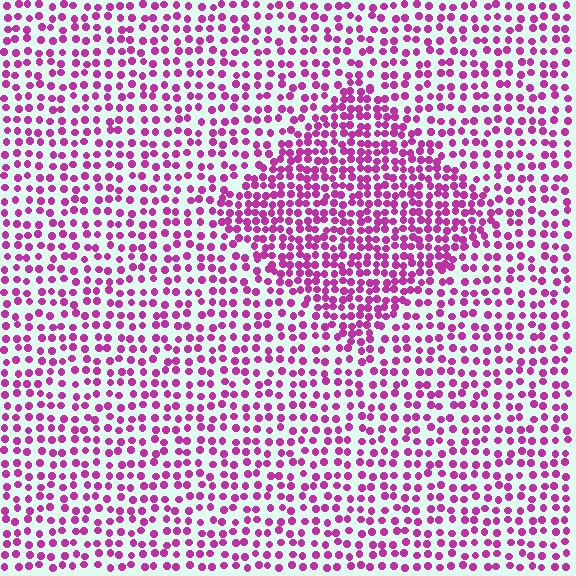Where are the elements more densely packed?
The elements are more densely packed inside the diamond boundary.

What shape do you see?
I see a diamond.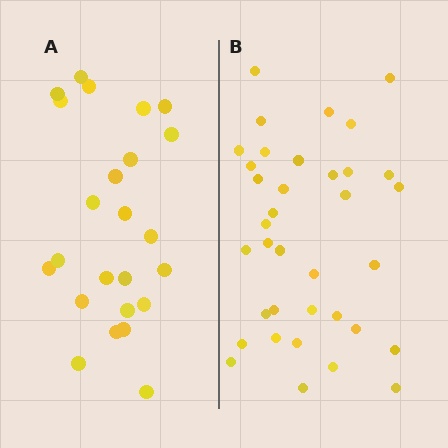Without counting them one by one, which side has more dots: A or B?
Region B (the right region) has more dots.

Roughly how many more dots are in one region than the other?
Region B has roughly 12 or so more dots than region A.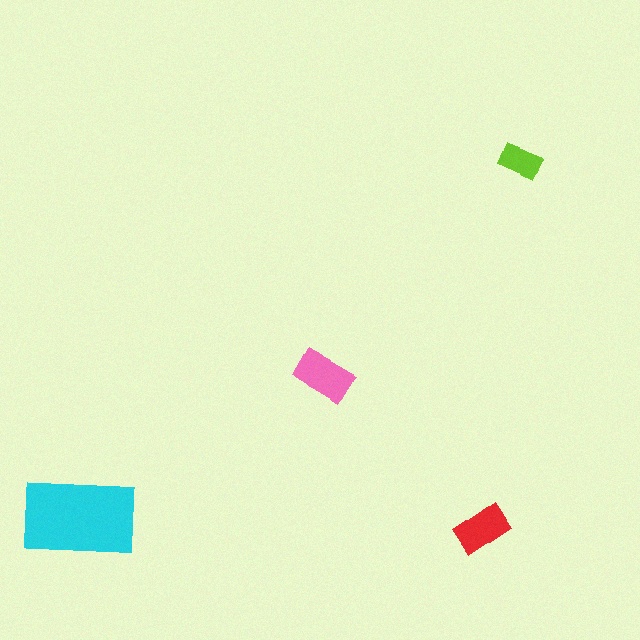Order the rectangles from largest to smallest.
the cyan one, the pink one, the red one, the lime one.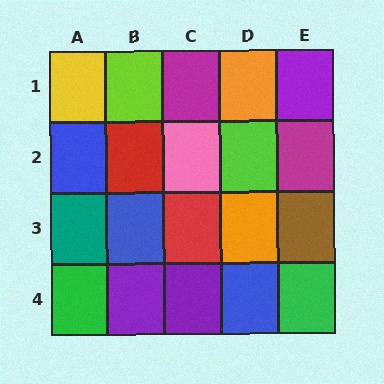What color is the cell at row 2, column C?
Pink.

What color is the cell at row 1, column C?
Magenta.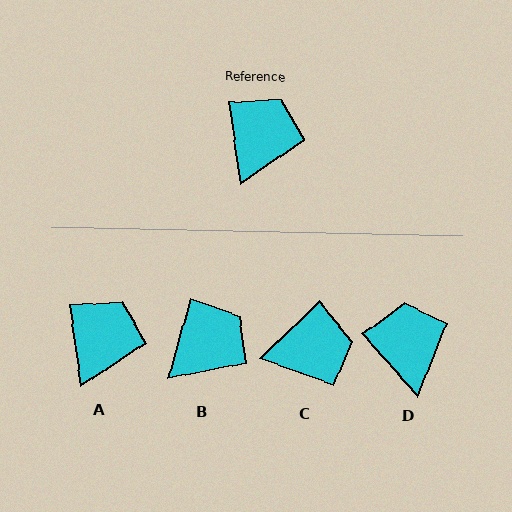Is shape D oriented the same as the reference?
No, it is off by about 34 degrees.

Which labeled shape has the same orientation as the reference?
A.